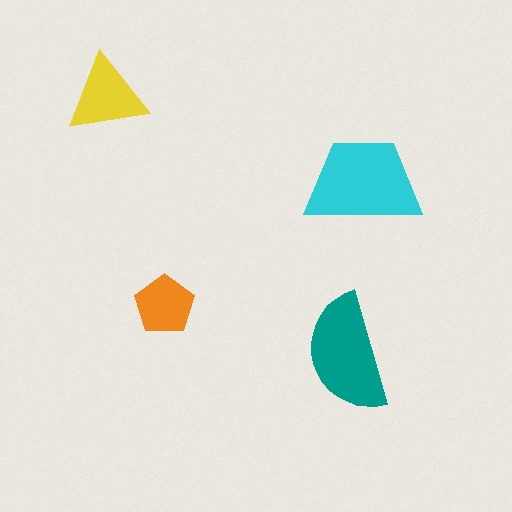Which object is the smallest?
The orange pentagon.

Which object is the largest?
The cyan trapezoid.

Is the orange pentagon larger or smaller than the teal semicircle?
Smaller.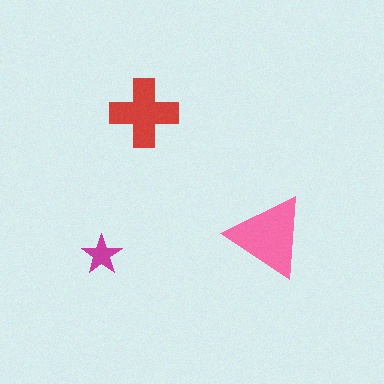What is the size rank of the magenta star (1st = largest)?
3rd.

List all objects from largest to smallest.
The pink triangle, the red cross, the magenta star.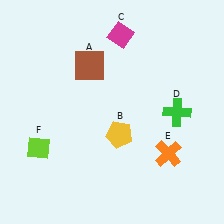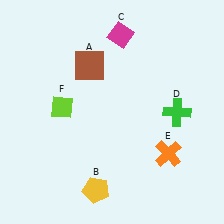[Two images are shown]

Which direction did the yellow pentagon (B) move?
The yellow pentagon (B) moved down.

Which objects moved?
The objects that moved are: the yellow pentagon (B), the lime diamond (F).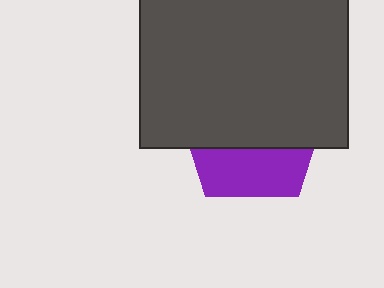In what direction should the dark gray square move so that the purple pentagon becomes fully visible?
The dark gray square should move up. That is the shortest direction to clear the overlap and leave the purple pentagon fully visible.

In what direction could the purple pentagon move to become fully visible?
The purple pentagon could move down. That would shift it out from behind the dark gray square entirely.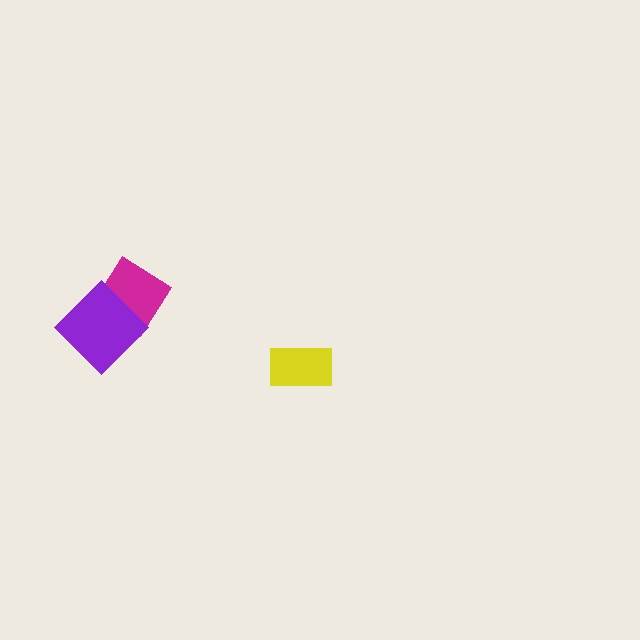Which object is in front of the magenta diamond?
The purple diamond is in front of the magenta diamond.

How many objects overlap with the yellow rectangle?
0 objects overlap with the yellow rectangle.